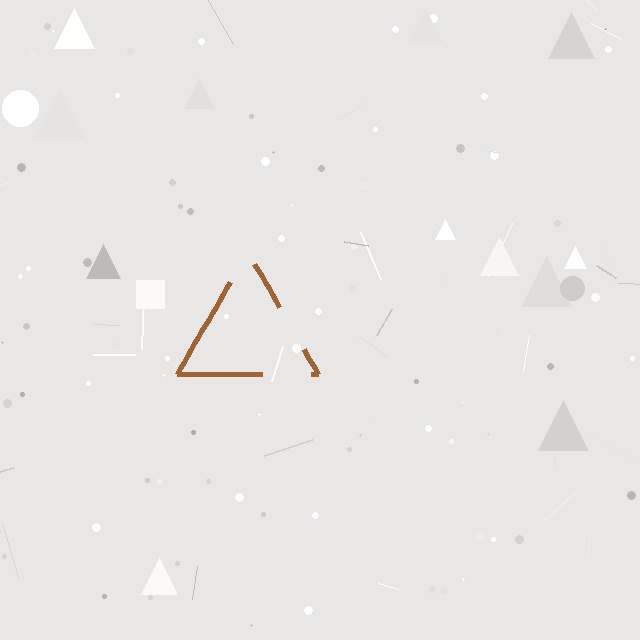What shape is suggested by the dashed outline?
The dashed outline suggests a triangle.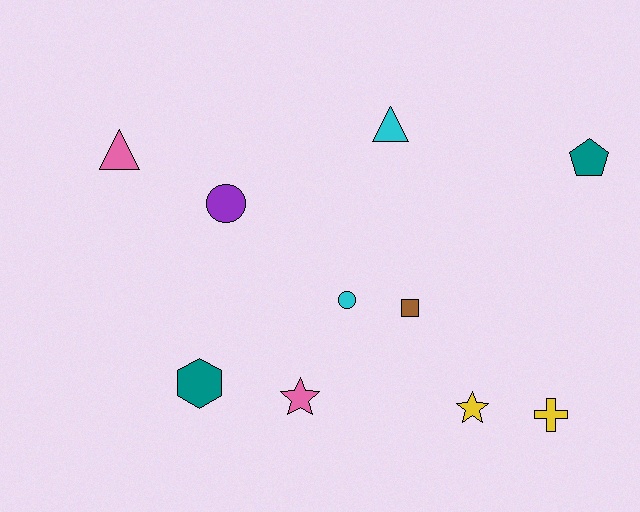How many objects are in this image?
There are 10 objects.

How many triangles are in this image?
There are 2 triangles.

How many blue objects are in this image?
There are no blue objects.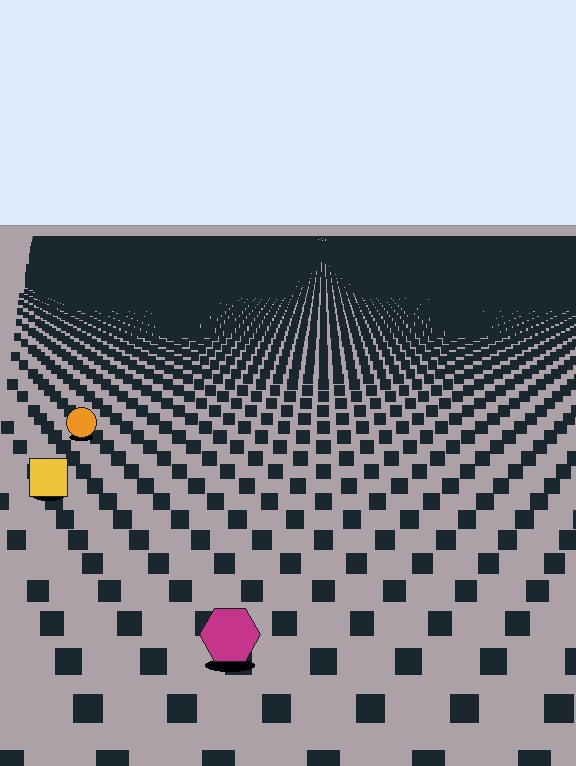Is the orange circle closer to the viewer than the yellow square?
No. The yellow square is closer — you can tell from the texture gradient: the ground texture is coarser near it.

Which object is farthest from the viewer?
The orange circle is farthest from the viewer. It appears smaller and the ground texture around it is denser.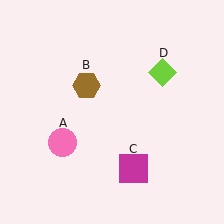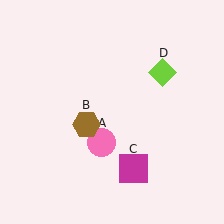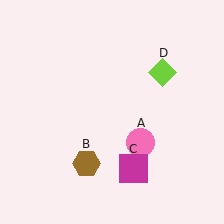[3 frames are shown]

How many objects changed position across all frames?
2 objects changed position: pink circle (object A), brown hexagon (object B).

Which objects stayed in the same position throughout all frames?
Magenta square (object C) and lime diamond (object D) remained stationary.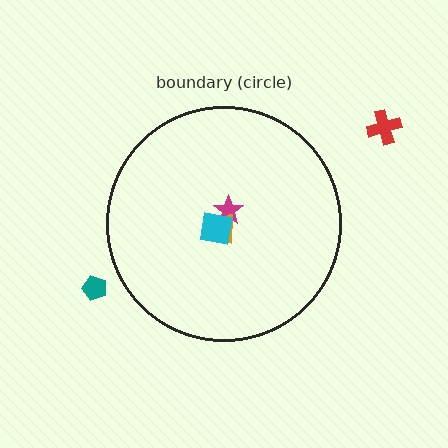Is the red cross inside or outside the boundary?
Outside.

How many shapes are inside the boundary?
3 inside, 2 outside.